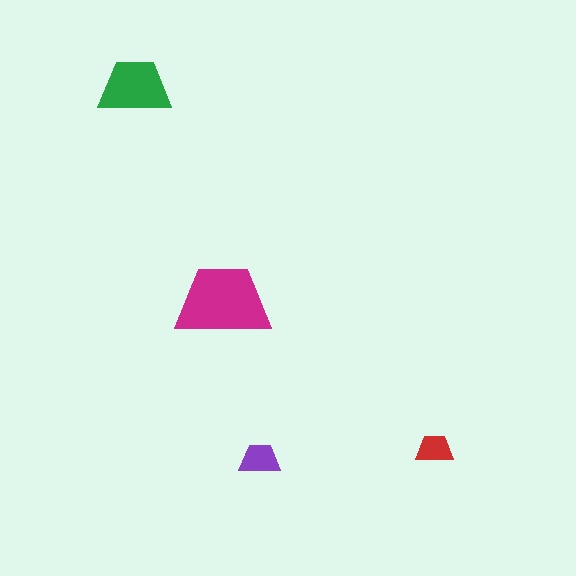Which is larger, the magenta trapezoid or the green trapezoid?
The magenta one.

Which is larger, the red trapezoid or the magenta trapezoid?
The magenta one.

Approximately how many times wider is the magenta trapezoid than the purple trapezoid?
About 2.5 times wider.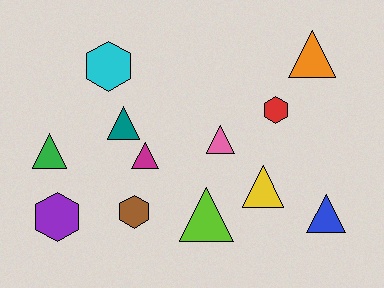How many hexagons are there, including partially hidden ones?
There are 4 hexagons.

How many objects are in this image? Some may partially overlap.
There are 12 objects.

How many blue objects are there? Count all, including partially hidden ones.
There is 1 blue object.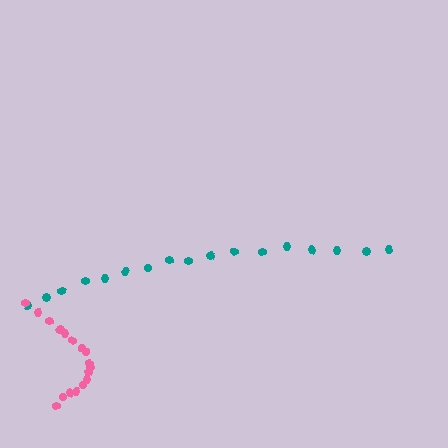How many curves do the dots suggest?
There are 2 distinct paths.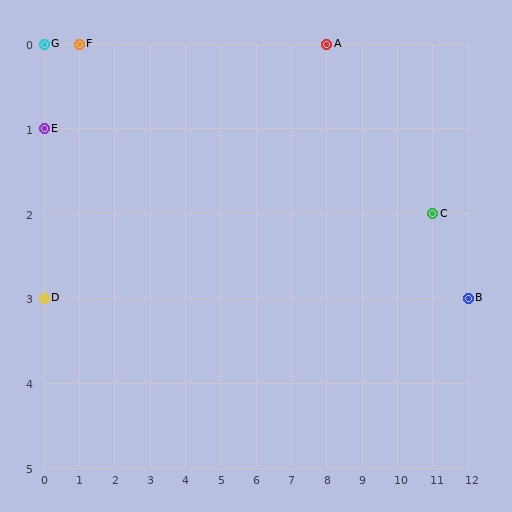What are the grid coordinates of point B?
Point B is at grid coordinates (12, 3).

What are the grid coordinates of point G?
Point G is at grid coordinates (0, 0).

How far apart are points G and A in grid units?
Points G and A are 8 columns apart.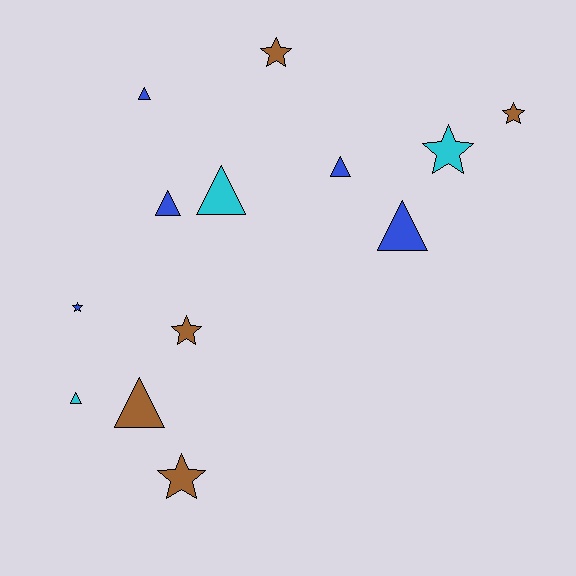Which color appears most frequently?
Brown, with 5 objects.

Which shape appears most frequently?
Triangle, with 7 objects.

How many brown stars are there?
There are 4 brown stars.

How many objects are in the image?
There are 13 objects.